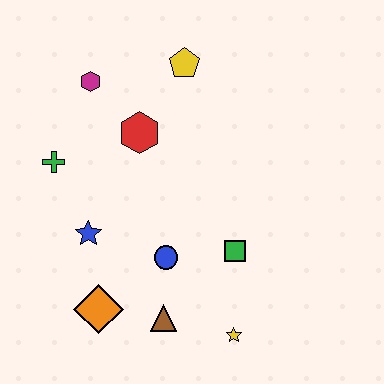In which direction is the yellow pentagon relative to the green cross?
The yellow pentagon is to the right of the green cross.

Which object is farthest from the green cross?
The yellow star is farthest from the green cross.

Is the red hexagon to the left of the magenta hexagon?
No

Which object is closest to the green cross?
The blue star is closest to the green cross.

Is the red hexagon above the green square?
Yes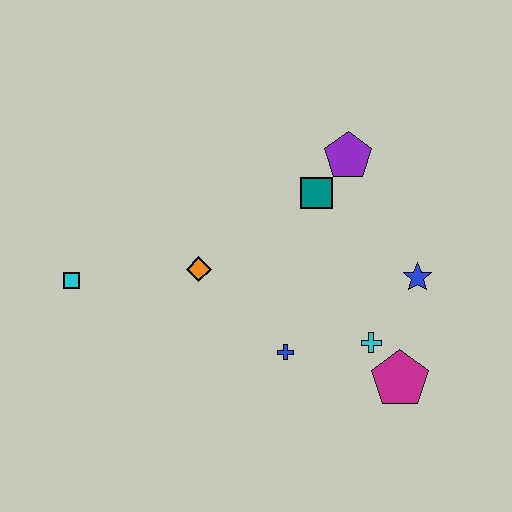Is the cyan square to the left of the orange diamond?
Yes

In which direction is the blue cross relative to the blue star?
The blue cross is to the left of the blue star.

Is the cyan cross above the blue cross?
Yes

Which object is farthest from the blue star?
The cyan square is farthest from the blue star.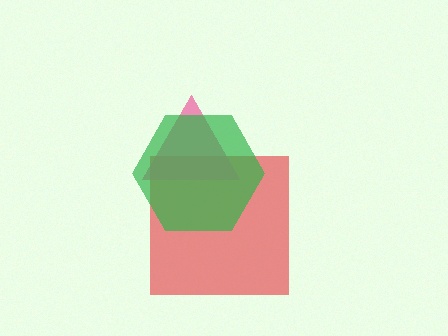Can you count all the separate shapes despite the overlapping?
Yes, there are 3 separate shapes.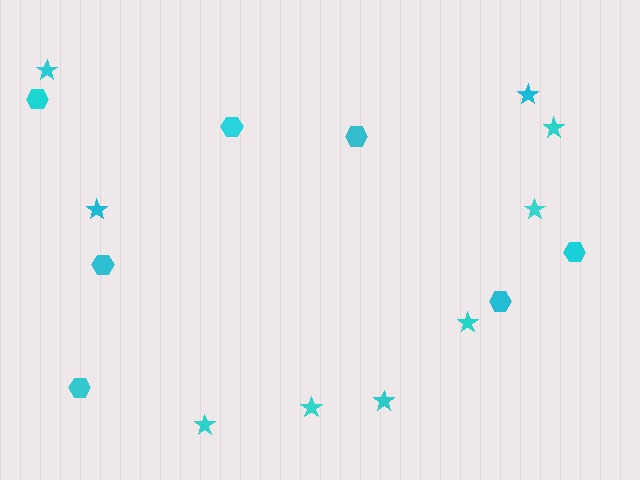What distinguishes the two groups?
There are 2 groups: one group of stars (9) and one group of hexagons (7).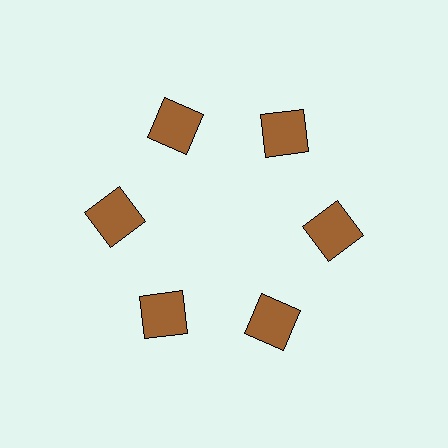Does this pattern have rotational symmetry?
Yes, this pattern has 6-fold rotational symmetry. It looks the same after rotating 60 degrees around the center.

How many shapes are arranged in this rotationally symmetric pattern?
There are 6 shapes, arranged in 6 groups of 1.